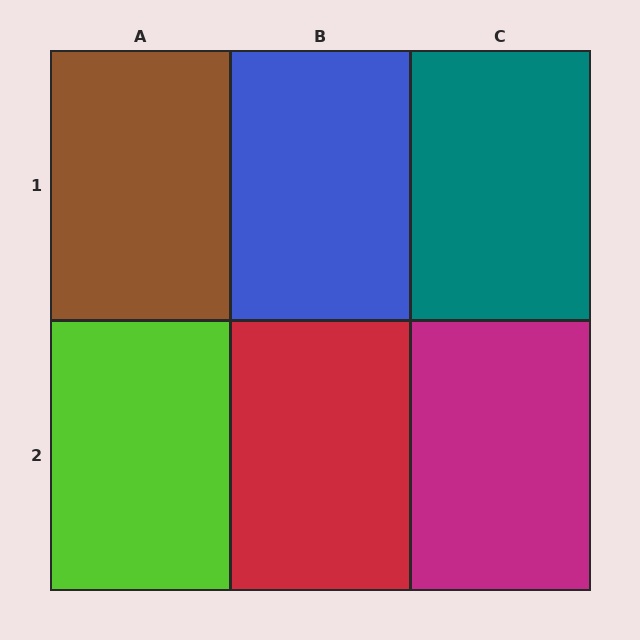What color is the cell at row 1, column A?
Brown.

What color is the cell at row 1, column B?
Blue.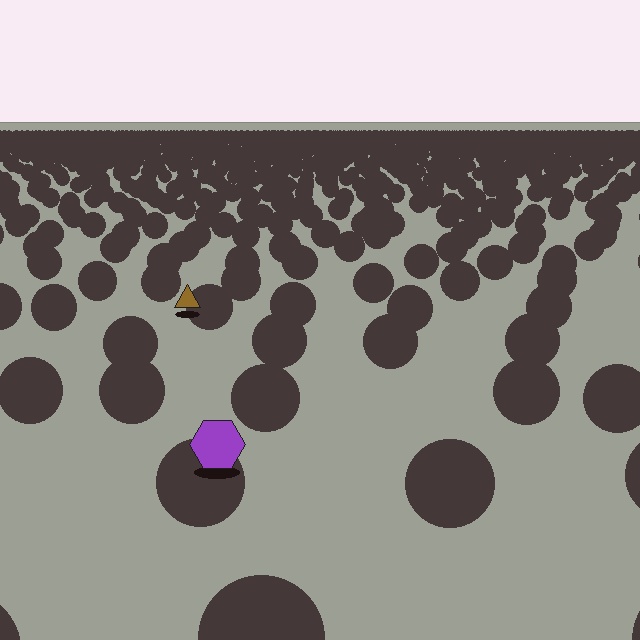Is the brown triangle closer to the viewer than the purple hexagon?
No. The purple hexagon is closer — you can tell from the texture gradient: the ground texture is coarser near it.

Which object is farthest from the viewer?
The brown triangle is farthest from the viewer. It appears smaller and the ground texture around it is denser.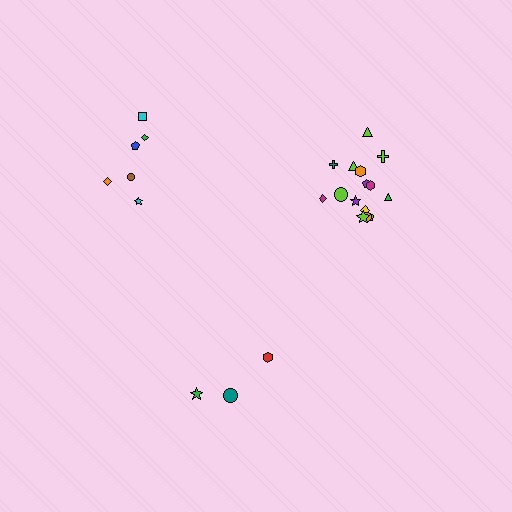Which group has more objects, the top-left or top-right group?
The top-right group.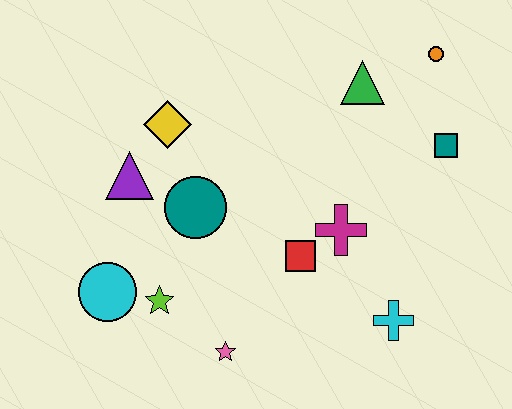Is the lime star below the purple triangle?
Yes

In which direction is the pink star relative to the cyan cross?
The pink star is to the left of the cyan cross.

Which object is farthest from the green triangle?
The cyan circle is farthest from the green triangle.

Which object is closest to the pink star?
The lime star is closest to the pink star.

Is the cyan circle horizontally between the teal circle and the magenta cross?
No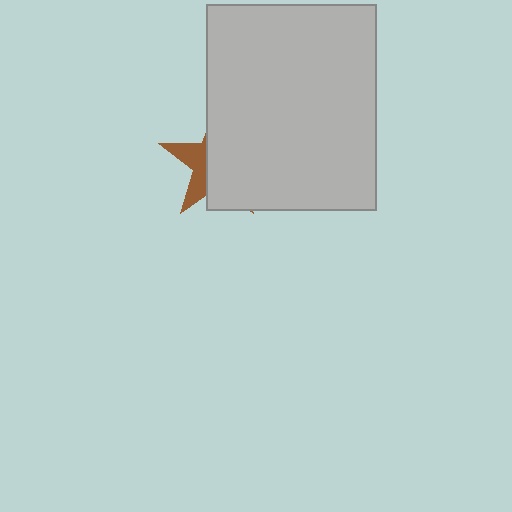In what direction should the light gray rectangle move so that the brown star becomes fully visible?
The light gray rectangle should move right. That is the shortest direction to clear the overlap and leave the brown star fully visible.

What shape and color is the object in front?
The object in front is a light gray rectangle.